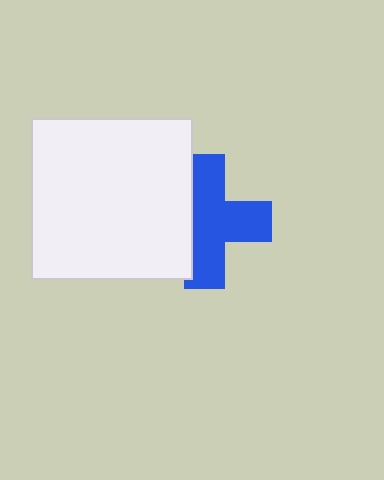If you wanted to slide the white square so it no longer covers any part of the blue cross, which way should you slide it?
Slide it left — that is the most direct way to separate the two shapes.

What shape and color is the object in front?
The object in front is a white square.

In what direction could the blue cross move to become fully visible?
The blue cross could move right. That would shift it out from behind the white square entirely.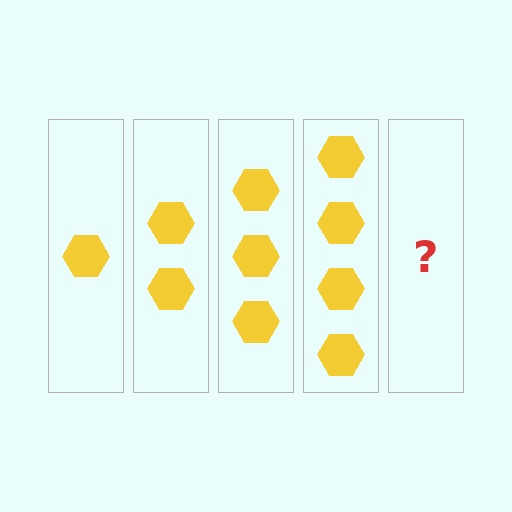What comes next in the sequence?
The next element should be 5 hexagons.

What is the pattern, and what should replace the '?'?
The pattern is that each step adds one more hexagon. The '?' should be 5 hexagons.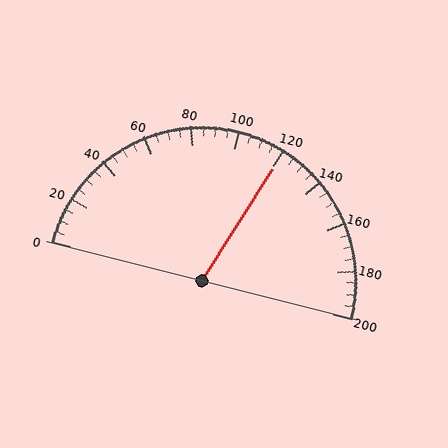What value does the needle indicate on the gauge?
The needle indicates approximately 120.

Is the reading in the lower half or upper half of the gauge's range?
The reading is in the upper half of the range (0 to 200).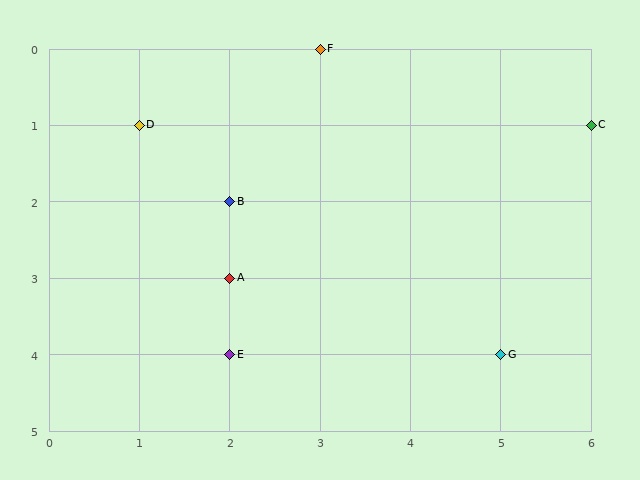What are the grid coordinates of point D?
Point D is at grid coordinates (1, 1).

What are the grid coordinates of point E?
Point E is at grid coordinates (2, 4).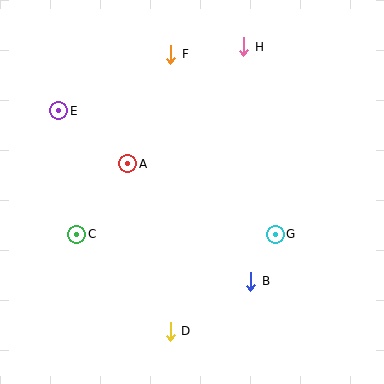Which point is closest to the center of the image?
Point A at (128, 164) is closest to the center.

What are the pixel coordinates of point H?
Point H is at (244, 47).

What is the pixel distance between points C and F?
The distance between C and F is 203 pixels.